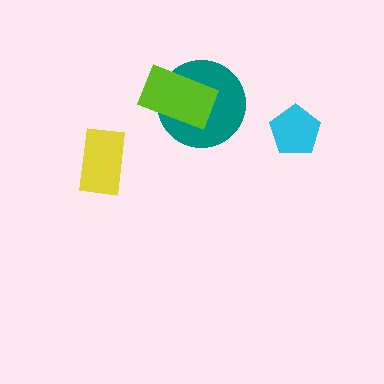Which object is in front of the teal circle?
The lime rectangle is in front of the teal circle.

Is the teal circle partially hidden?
Yes, it is partially covered by another shape.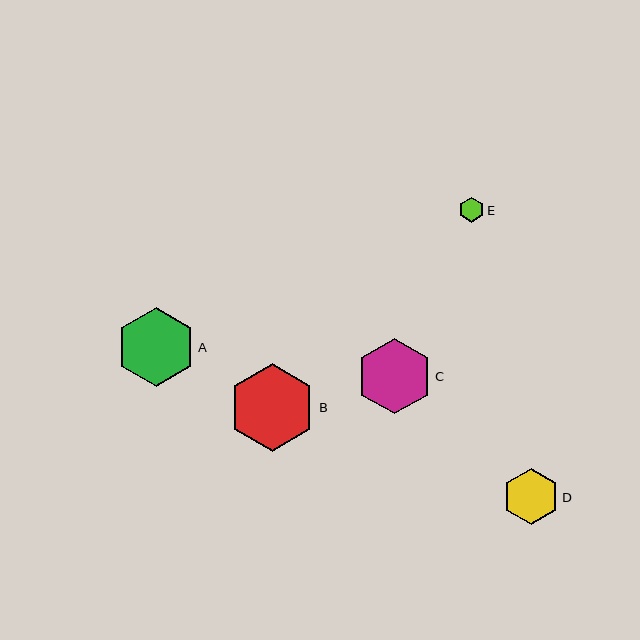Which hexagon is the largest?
Hexagon B is the largest with a size of approximately 87 pixels.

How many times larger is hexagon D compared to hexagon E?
Hexagon D is approximately 2.2 times the size of hexagon E.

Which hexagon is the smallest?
Hexagon E is the smallest with a size of approximately 25 pixels.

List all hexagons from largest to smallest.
From largest to smallest: B, A, C, D, E.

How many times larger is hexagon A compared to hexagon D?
Hexagon A is approximately 1.4 times the size of hexagon D.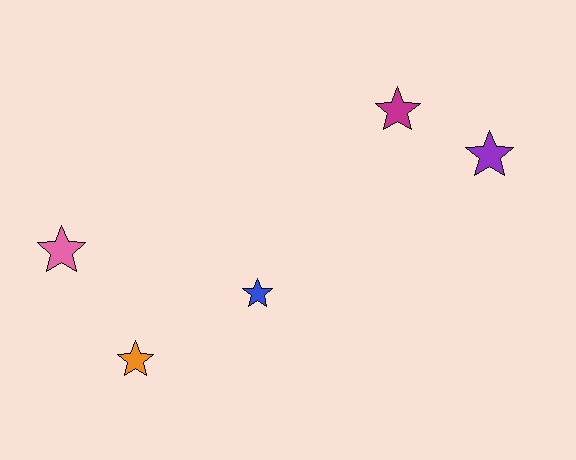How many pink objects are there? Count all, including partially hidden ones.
There is 1 pink object.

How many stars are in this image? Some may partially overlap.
There are 5 stars.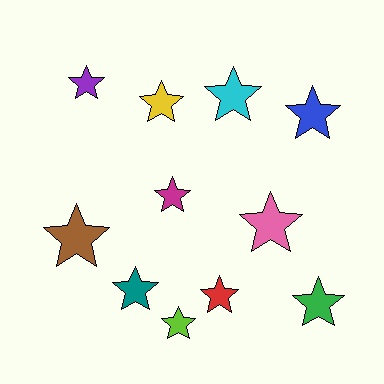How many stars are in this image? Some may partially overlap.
There are 11 stars.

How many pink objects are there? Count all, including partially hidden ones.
There is 1 pink object.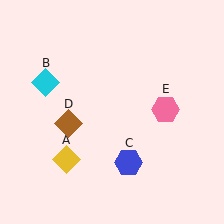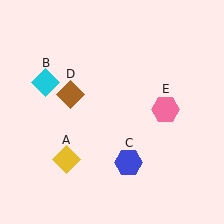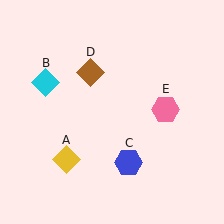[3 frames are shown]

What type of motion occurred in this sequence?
The brown diamond (object D) rotated clockwise around the center of the scene.